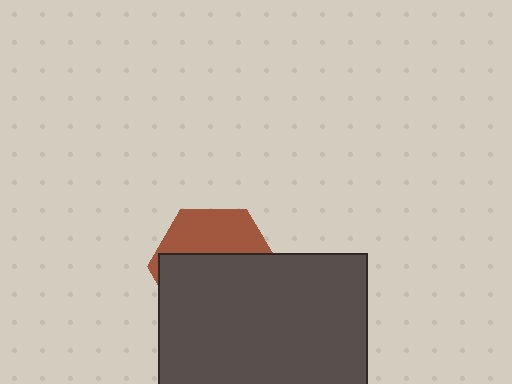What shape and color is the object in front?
The object in front is a dark gray rectangle.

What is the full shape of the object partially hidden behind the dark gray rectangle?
The partially hidden object is a brown hexagon.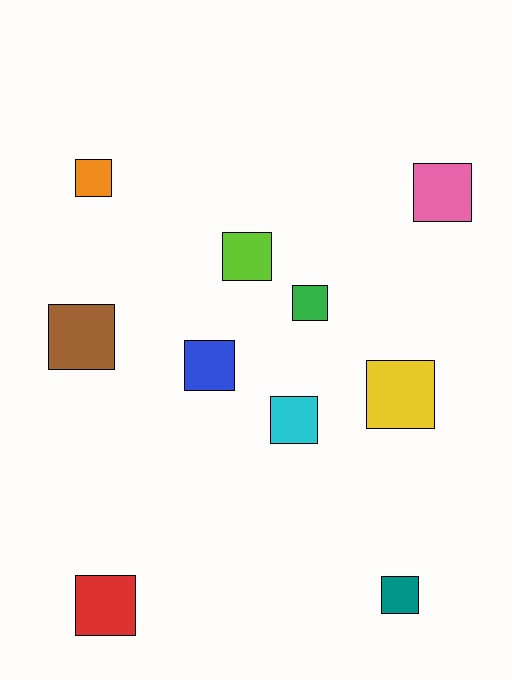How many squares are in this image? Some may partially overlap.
There are 10 squares.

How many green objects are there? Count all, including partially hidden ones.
There is 1 green object.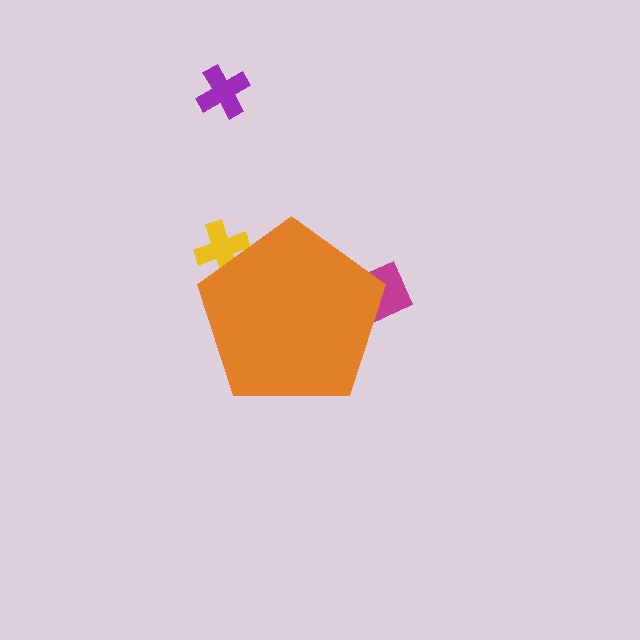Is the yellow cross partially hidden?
Yes, the yellow cross is partially hidden behind the orange pentagon.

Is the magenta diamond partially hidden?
Yes, the magenta diamond is partially hidden behind the orange pentagon.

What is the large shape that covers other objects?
An orange pentagon.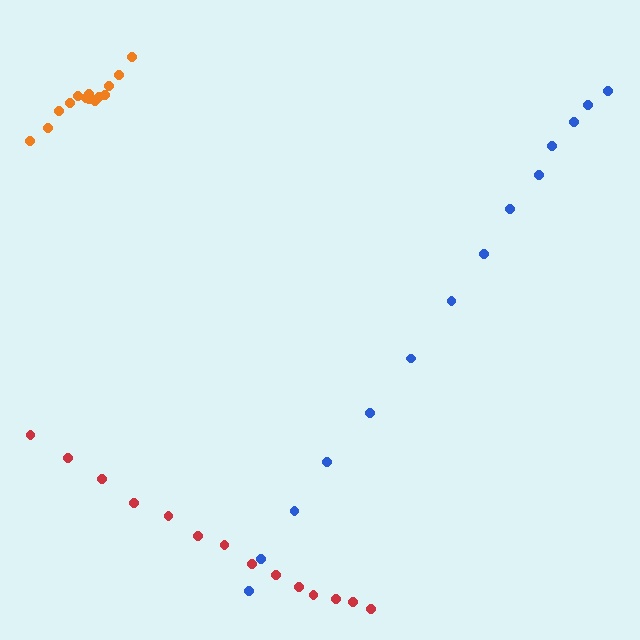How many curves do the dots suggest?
There are 3 distinct paths.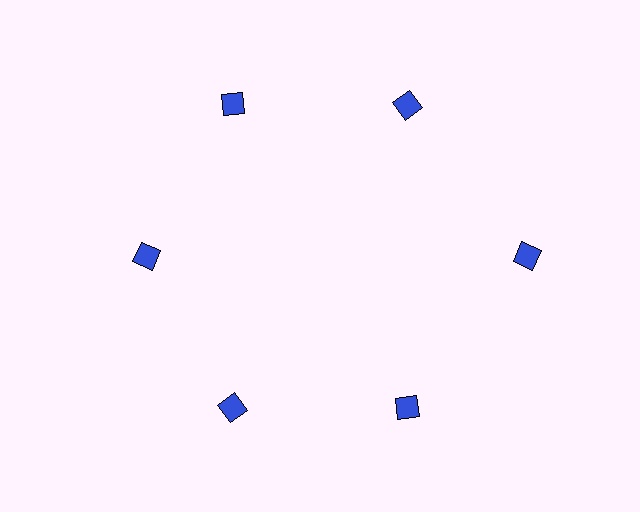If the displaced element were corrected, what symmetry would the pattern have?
It would have 6-fold rotational symmetry — the pattern would map onto itself every 60 degrees.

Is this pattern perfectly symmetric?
No. The 6 blue squares are arranged in a ring, but one element near the 3 o'clock position is pushed outward from the center, breaking the 6-fold rotational symmetry.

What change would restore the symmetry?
The symmetry would be restored by moving it inward, back onto the ring so that all 6 squares sit at equal angles and equal distance from the center.